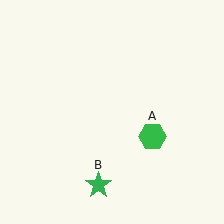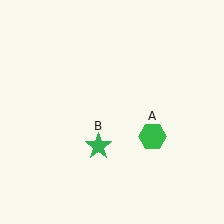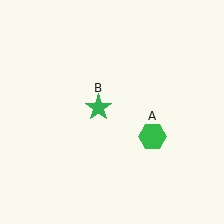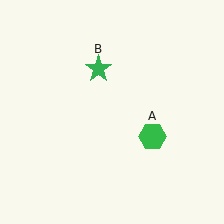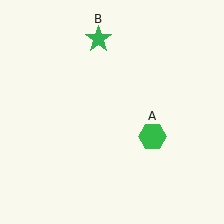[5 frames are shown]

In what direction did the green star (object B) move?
The green star (object B) moved up.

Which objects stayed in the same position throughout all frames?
Green hexagon (object A) remained stationary.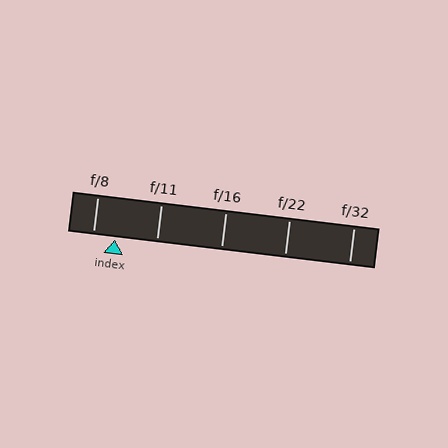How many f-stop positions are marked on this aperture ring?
There are 5 f-stop positions marked.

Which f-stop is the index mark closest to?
The index mark is closest to f/8.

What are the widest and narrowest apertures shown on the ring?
The widest aperture shown is f/8 and the narrowest is f/32.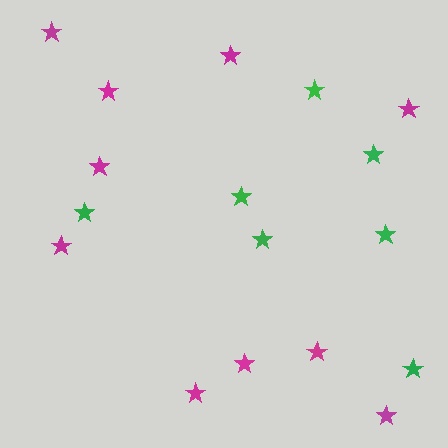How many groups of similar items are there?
There are 2 groups: one group of green stars (7) and one group of magenta stars (10).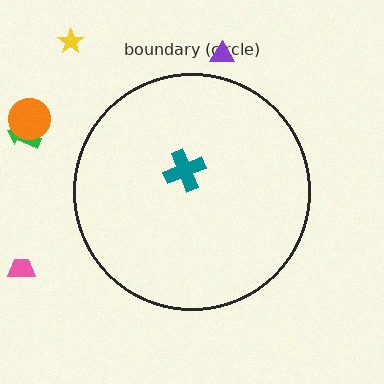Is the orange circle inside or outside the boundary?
Outside.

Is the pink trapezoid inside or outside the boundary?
Outside.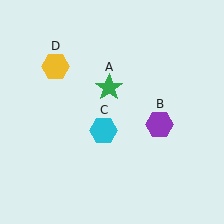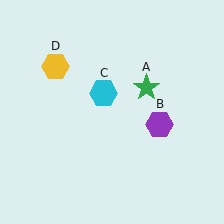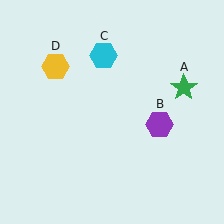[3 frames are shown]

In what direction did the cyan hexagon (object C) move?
The cyan hexagon (object C) moved up.